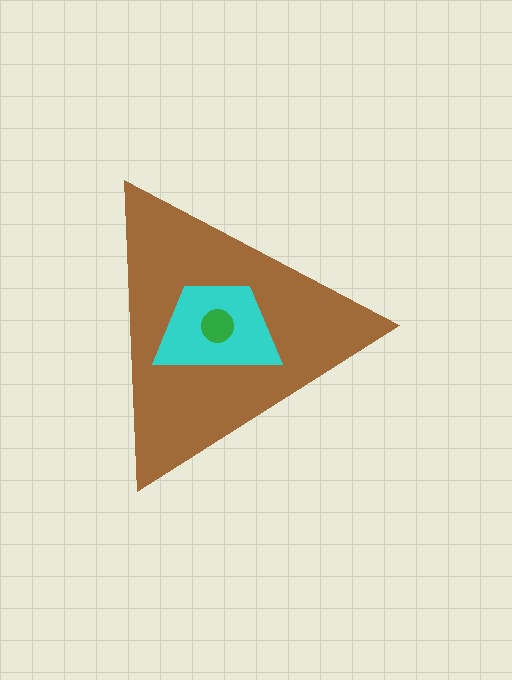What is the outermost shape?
The brown triangle.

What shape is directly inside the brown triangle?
The cyan trapezoid.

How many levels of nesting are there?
3.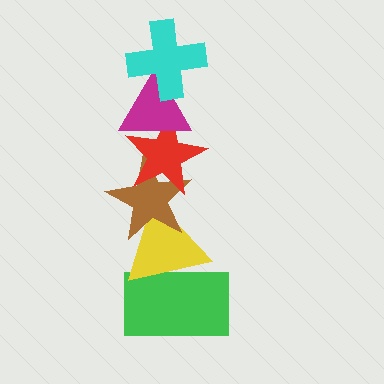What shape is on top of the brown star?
The red star is on top of the brown star.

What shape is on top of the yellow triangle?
The brown star is on top of the yellow triangle.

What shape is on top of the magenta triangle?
The cyan cross is on top of the magenta triangle.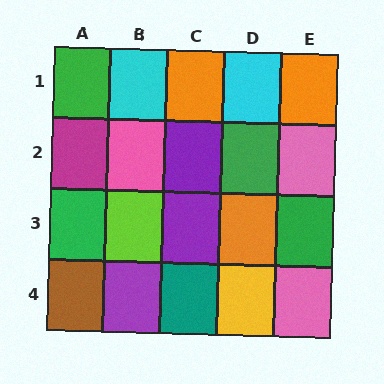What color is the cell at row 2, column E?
Pink.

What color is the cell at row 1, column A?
Green.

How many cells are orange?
3 cells are orange.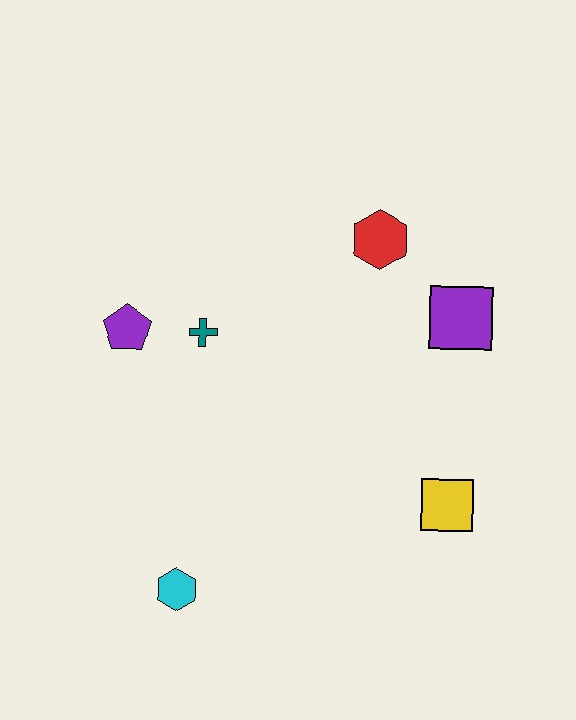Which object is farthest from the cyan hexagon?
The red hexagon is farthest from the cyan hexagon.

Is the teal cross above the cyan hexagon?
Yes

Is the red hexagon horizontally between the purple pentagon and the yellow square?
Yes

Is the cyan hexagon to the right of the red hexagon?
No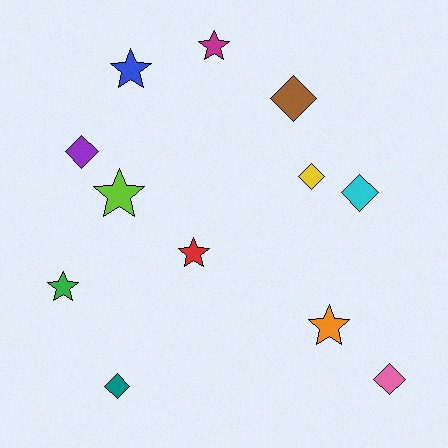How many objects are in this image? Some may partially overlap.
There are 12 objects.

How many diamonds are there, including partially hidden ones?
There are 6 diamonds.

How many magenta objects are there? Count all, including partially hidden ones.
There is 1 magenta object.